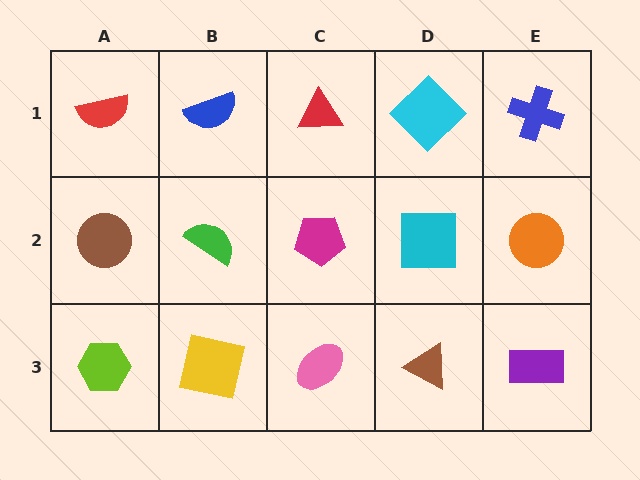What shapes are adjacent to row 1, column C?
A magenta pentagon (row 2, column C), a blue semicircle (row 1, column B), a cyan diamond (row 1, column D).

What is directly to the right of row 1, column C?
A cyan diamond.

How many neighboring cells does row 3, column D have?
3.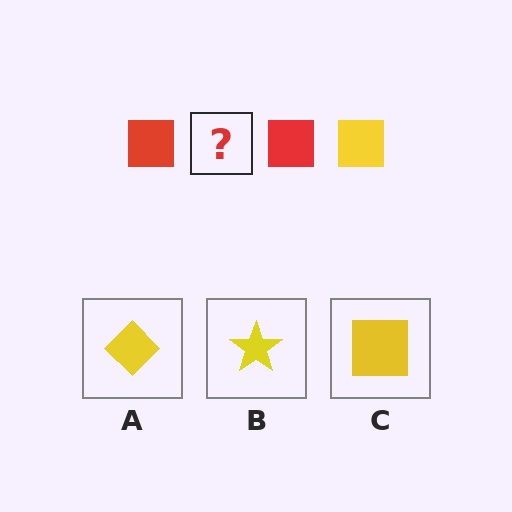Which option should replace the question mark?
Option C.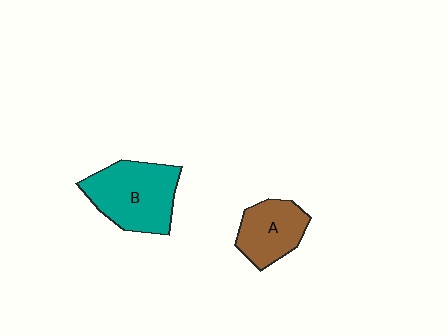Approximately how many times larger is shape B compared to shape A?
Approximately 1.5 times.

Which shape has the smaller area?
Shape A (brown).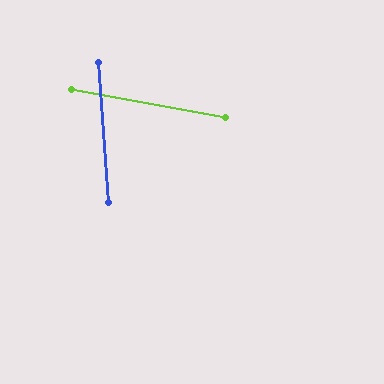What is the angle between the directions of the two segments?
Approximately 76 degrees.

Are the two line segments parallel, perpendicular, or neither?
Neither parallel nor perpendicular — they differ by about 76°.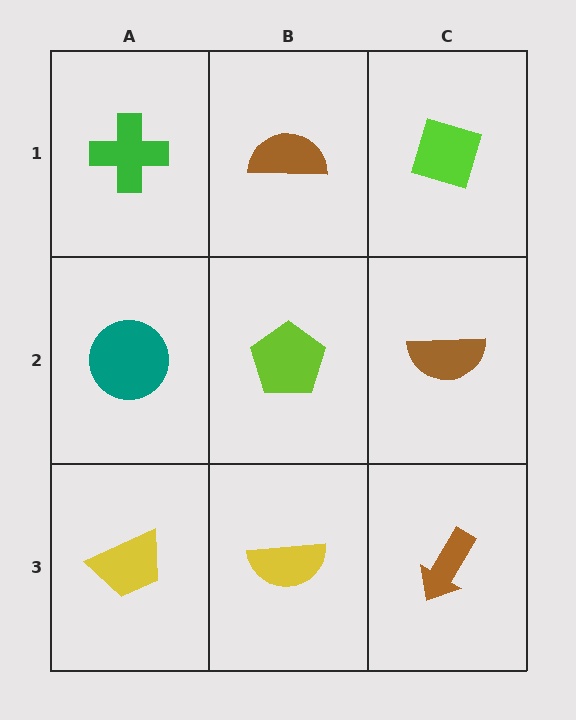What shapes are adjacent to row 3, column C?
A brown semicircle (row 2, column C), a yellow semicircle (row 3, column B).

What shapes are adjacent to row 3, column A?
A teal circle (row 2, column A), a yellow semicircle (row 3, column B).